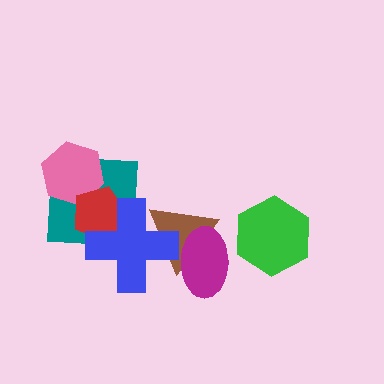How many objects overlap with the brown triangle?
2 objects overlap with the brown triangle.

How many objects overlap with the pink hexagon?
2 objects overlap with the pink hexagon.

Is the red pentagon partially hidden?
Yes, it is partially covered by another shape.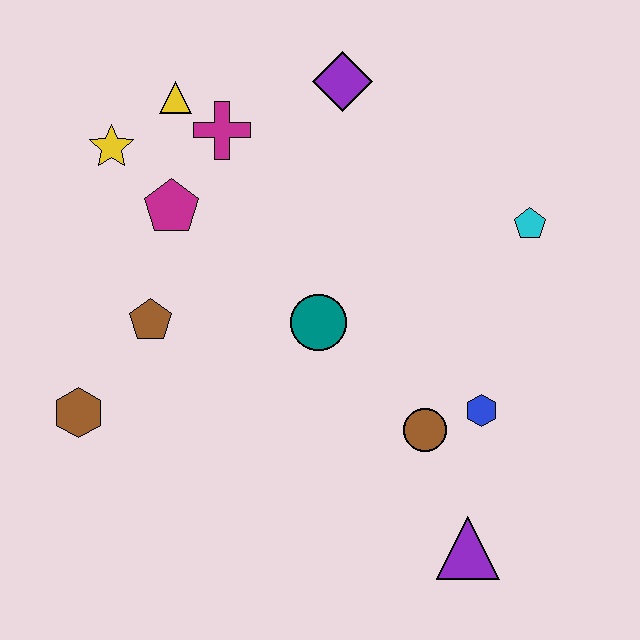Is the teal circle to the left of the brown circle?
Yes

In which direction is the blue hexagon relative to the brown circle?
The blue hexagon is to the right of the brown circle.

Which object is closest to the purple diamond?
The magenta cross is closest to the purple diamond.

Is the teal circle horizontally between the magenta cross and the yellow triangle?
No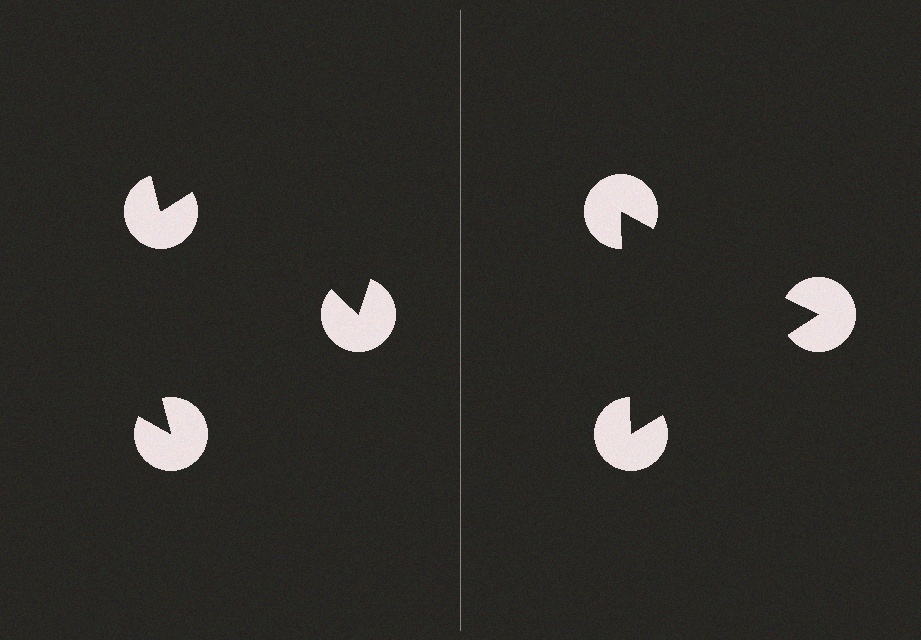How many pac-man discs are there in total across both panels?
6 — 3 on each side.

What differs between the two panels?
The pac-man discs are positioned identically on both sides; only the wedge orientations differ. On the right they align to a triangle; on the left they are misaligned.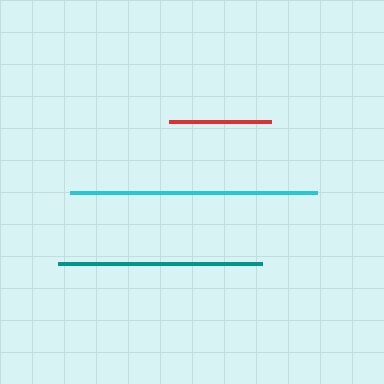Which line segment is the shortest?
The red line is the shortest at approximately 102 pixels.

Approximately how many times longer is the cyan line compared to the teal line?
The cyan line is approximately 1.2 times the length of the teal line.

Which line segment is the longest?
The cyan line is the longest at approximately 247 pixels.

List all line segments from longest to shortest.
From longest to shortest: cyan, teal, red.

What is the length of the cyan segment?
The cyan segment is approximately 247 pixels long.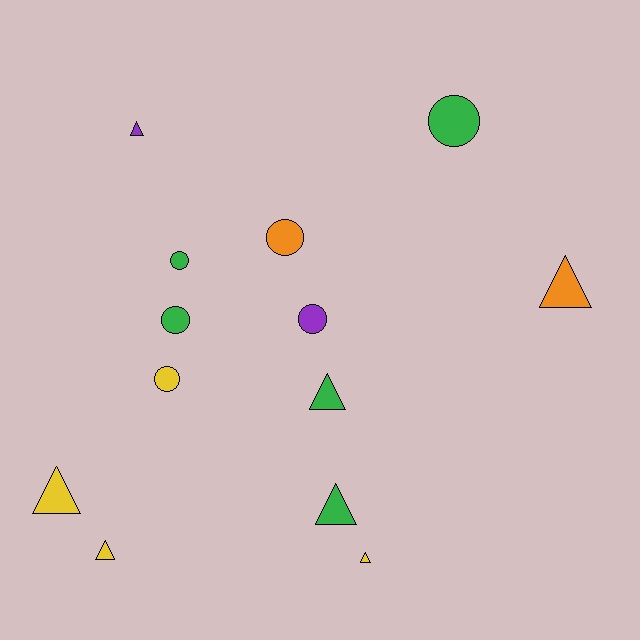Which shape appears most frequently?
Triangle, with 7 objects.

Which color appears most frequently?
Green, with 5 objects.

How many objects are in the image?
There are 13 objects.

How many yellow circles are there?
There is 1 yellow circle.